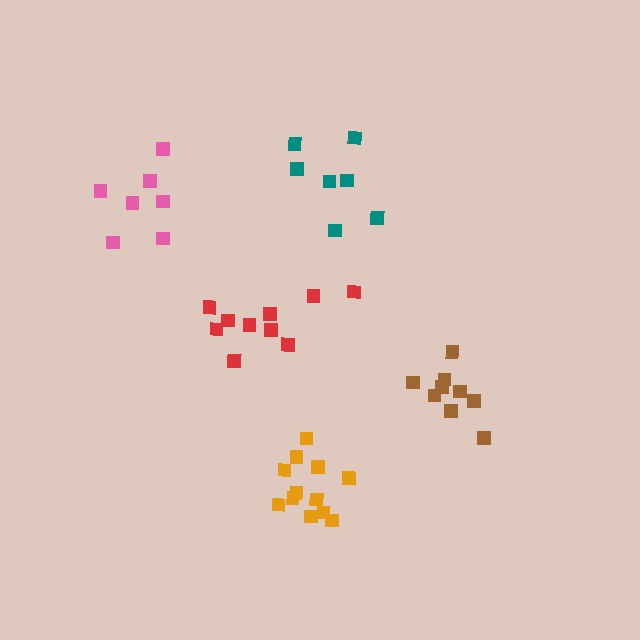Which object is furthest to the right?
The brown cluster is rightmost.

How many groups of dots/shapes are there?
There are 5 groups.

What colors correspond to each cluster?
The clusters are colored: orange, teal, pink, red, brown.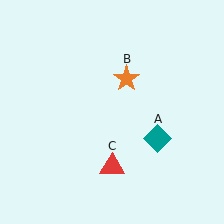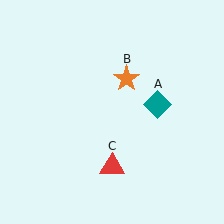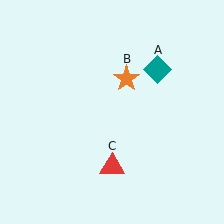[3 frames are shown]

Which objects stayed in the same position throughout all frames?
Orange star (object B) and red triangle (object C) remained stationary.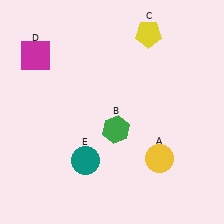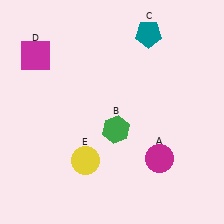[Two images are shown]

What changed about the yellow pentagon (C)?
In Image 1, C is yellow. In Image 2, it changed to teal.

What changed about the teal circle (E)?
In Image 1, E is teal. In Image 2, it changed to yellow.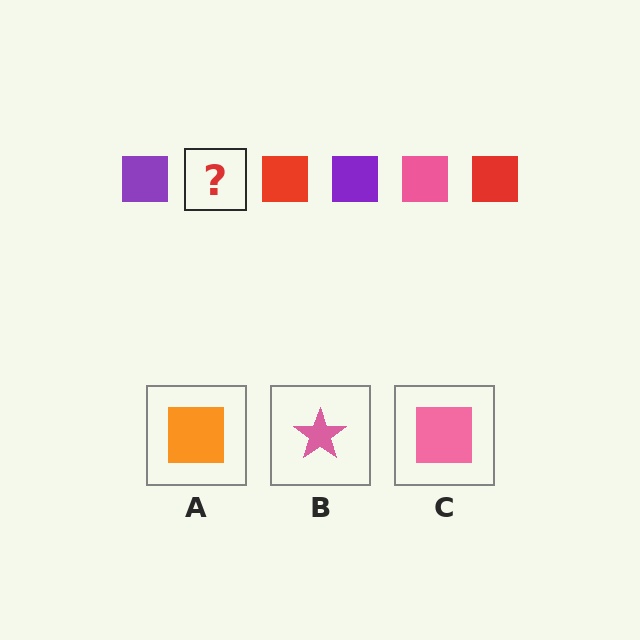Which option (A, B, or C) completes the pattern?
C.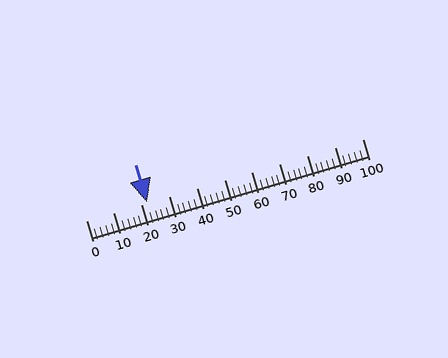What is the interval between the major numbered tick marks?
The major tick marks are spaced 10 units apart.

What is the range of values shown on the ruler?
The ruler shows values from 0 to 100.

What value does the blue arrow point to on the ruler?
The blue arrow points to approximately 22.